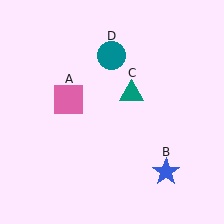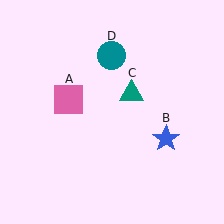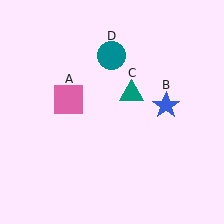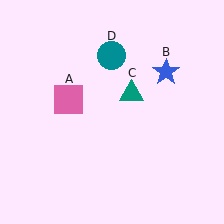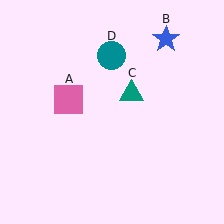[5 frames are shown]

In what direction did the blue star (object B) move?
The blue star (object B) moved up.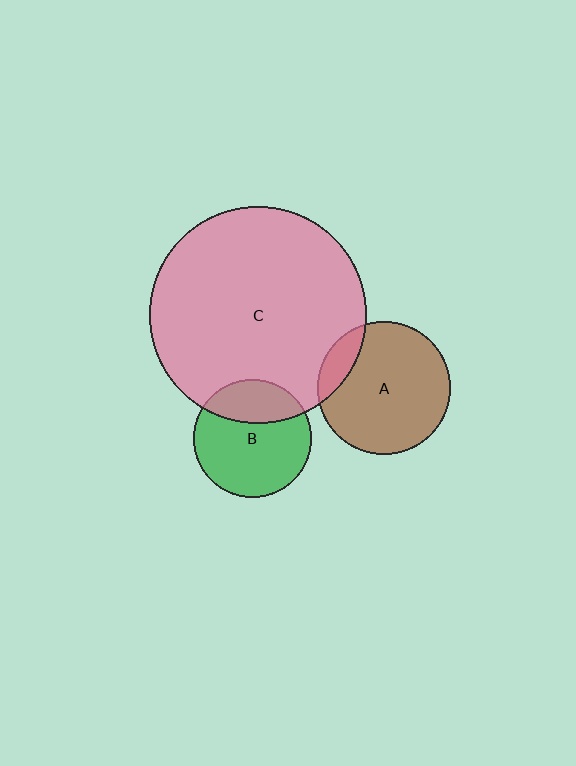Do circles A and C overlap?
Yes.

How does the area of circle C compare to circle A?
Approximately 2.6 times.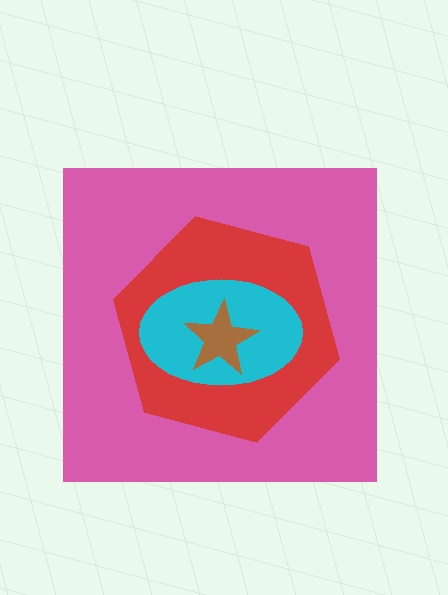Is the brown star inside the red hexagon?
Yes.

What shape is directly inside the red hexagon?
The cyan ellipse.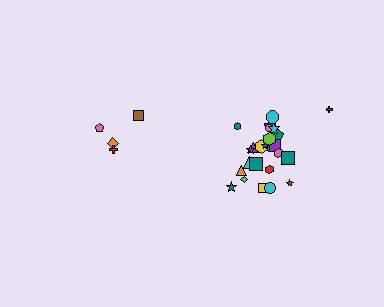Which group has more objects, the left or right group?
The right group.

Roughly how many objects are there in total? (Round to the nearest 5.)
Roughly 30 objects in total.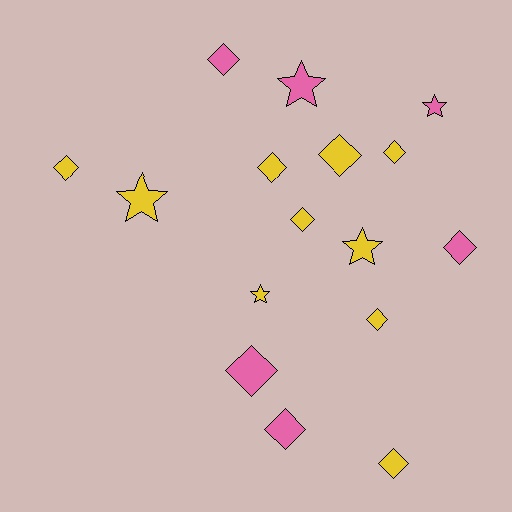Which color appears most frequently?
Yellow, with 10 objects.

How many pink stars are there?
There are 2 pink stars.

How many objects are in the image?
There are 16 objects.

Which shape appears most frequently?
Diamond, with 11 objects.